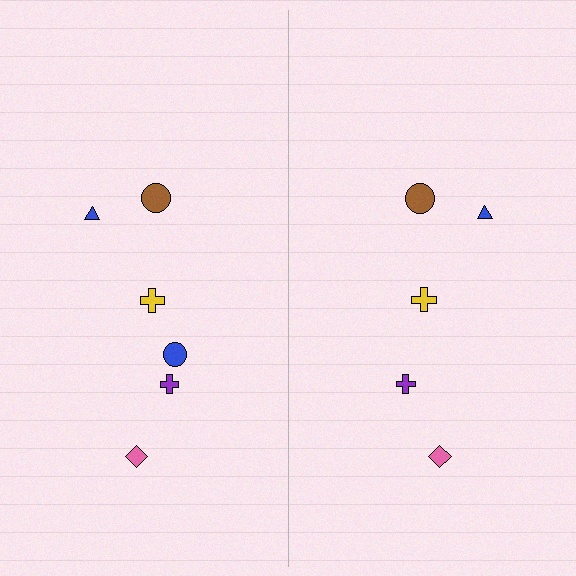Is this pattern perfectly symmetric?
No, the pattern is not perfectly symmetric. A blue circle is missing from the right side.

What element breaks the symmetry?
A blue circle is missing from the right side.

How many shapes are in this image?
There are 11 shapes in this image.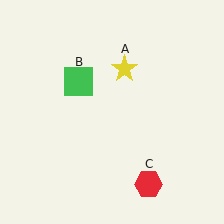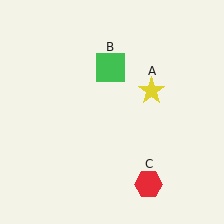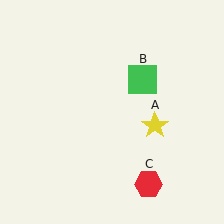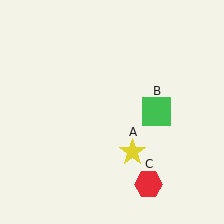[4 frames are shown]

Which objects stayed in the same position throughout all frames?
Red hexagon (object C) remained stationary.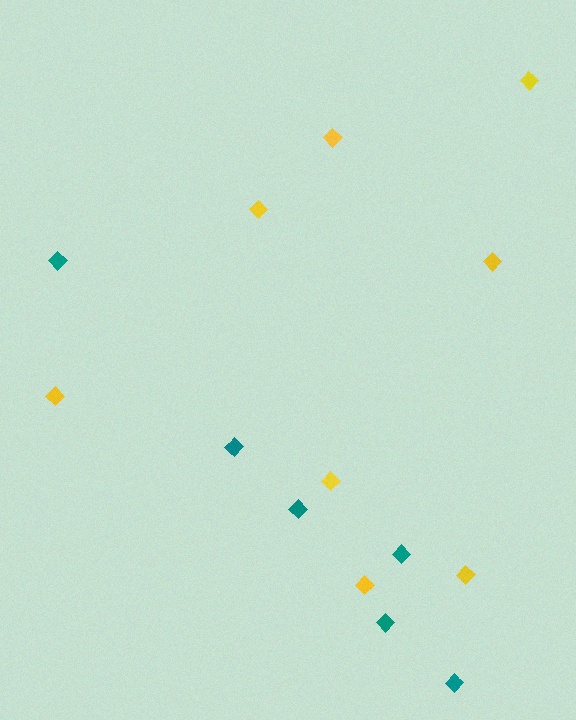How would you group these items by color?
There are 2 groups: one group of teal diamonds (6) and one group of yellow diamonds (8).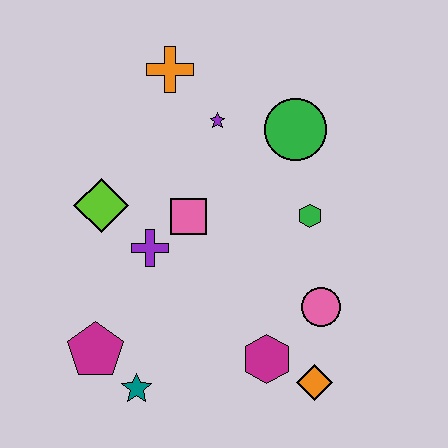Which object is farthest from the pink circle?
The orange cross is farthest from the pink circle.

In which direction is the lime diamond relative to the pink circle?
The lime diamond is to the left of the pink circle.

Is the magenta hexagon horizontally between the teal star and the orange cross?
No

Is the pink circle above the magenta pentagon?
Yes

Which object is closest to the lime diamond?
The purple cross is closest to the lime diamond.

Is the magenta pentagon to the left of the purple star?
Yes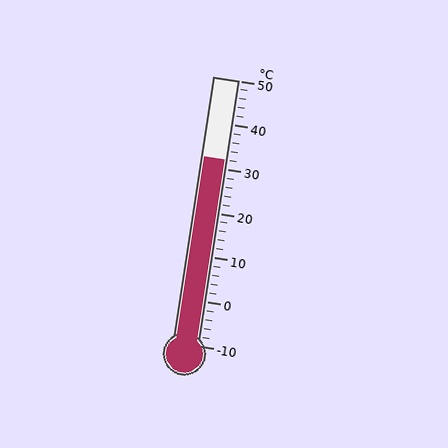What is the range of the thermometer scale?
The thermometer scale ranges from -10°C to 50°C.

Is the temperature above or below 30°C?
The temperature is above 30°C.